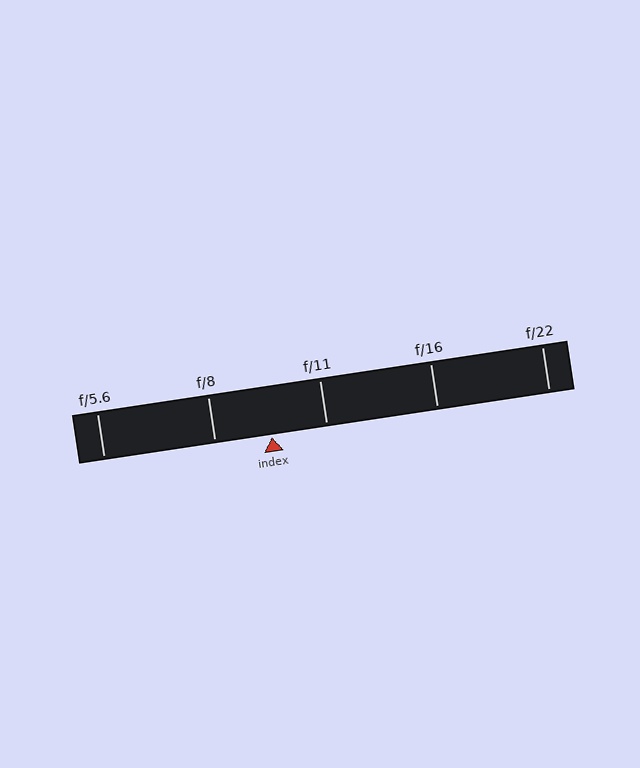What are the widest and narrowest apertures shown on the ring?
The widest aperture shown is f/5.6 and the narrowest is f/22.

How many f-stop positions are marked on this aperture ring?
There are 5 f-stop positions marked.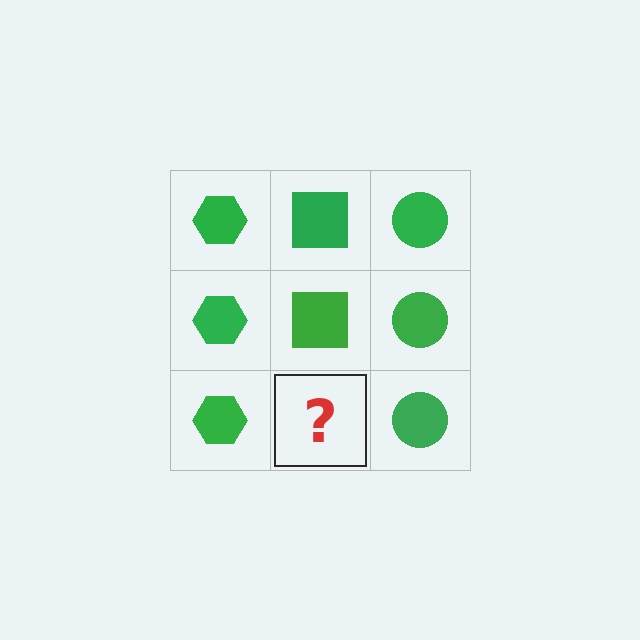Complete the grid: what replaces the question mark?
The question mark should be replaced with a green square.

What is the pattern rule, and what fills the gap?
The rule is that each column has a consistent shape. The gap should be filled with a green square.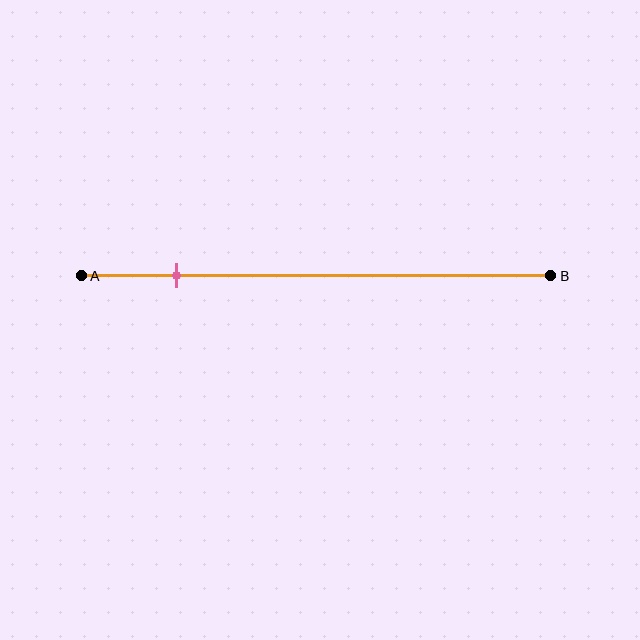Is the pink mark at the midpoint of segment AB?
No, the mark is at about 20% from A, not at the 50% midpoint.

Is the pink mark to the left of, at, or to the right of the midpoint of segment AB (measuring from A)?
The pink mark is to the left of the midpoint of segment AB.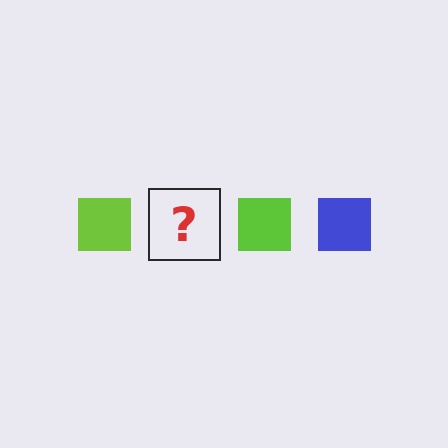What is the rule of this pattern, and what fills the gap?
The rule is that the pattern cycles through lime, blue squares. The gap should be filled with a blue square.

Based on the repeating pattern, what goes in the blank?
The blank should be a blue square.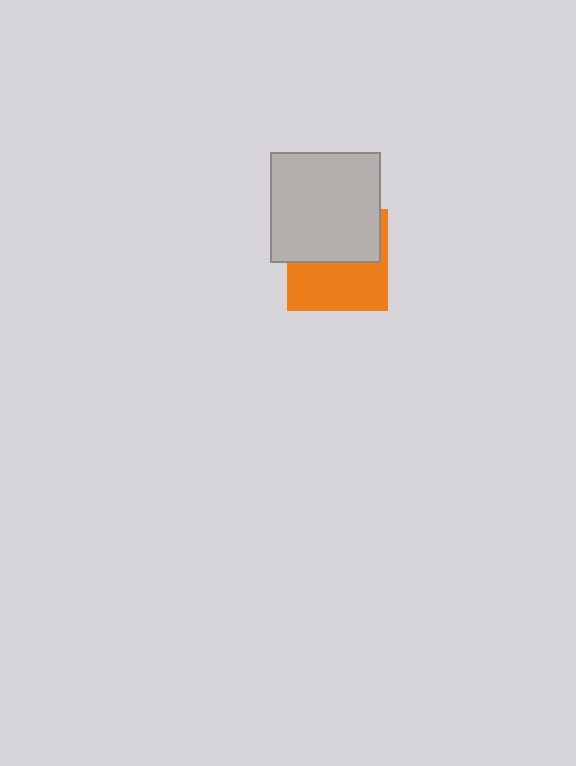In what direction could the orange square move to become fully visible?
The orange square could move down. That would shift it out from behind the light gray square entirely.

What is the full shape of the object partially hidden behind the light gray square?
The partially hidden object is an orange square.